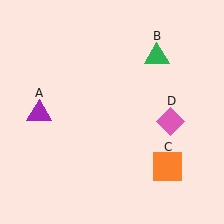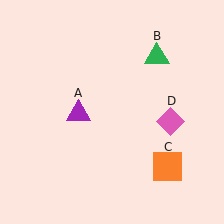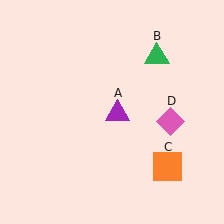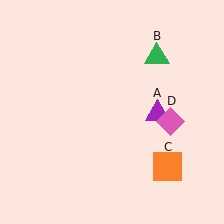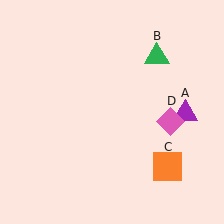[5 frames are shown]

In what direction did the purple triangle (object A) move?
The purple triangle (object A) moved right.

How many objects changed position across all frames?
1 object changed position: purple triangle (object A).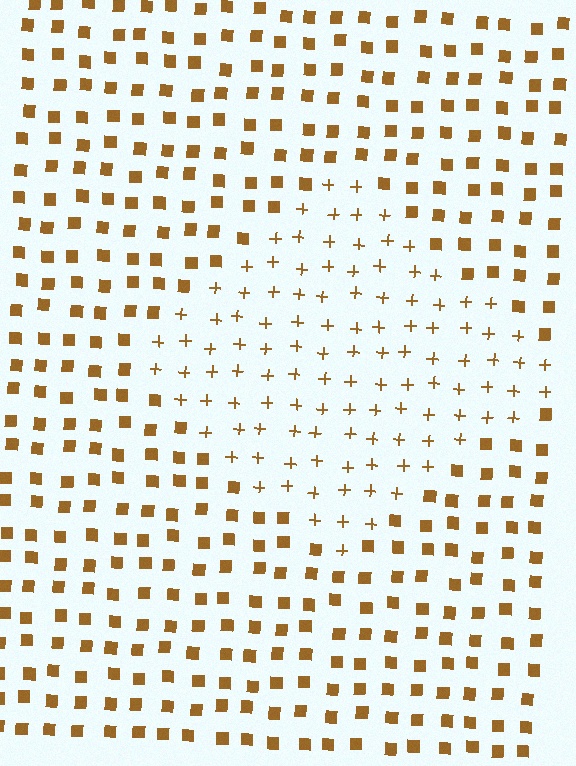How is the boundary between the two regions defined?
The boundary is defined by a change in element shape: plus signs inside vs. squares outside. All elements share the same color and spacing.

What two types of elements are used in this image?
The image uses plus signs inside the diamond region and squares outside it.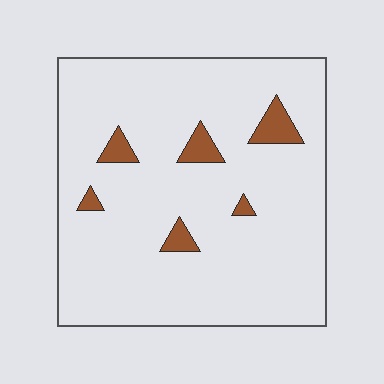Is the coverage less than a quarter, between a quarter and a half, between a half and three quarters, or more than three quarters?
Less than a quarter.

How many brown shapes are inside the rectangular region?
6.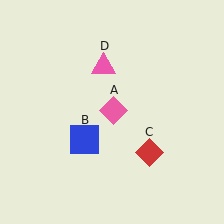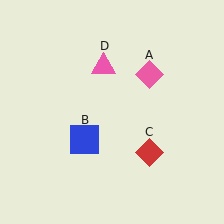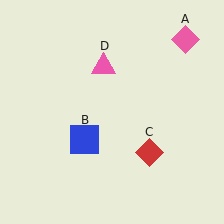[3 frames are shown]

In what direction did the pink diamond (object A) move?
The pink diamond (object A) moved up and to the right.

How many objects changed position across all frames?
1 object changed position: pink diamond (object A).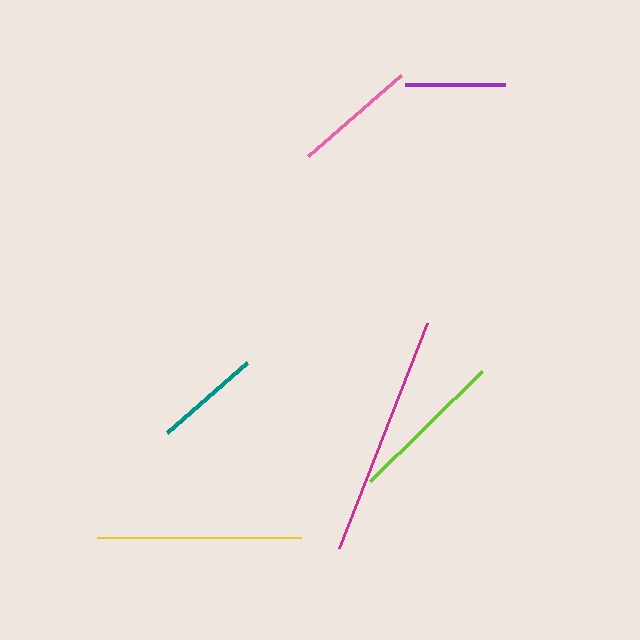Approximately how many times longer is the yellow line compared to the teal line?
The yellow line is approximately 1.9 times the length of the teal line.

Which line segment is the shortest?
The purple line is the shortest at approximately 99 pixels.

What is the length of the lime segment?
The lime segment is approximately 156 pixels long.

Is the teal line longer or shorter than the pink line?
The pink line is longer than the teal line.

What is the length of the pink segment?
The pink segment is approximately 123 pixels long.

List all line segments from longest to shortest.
From longest to shortest: magenta, yellow, lime, pink, teal, purple.